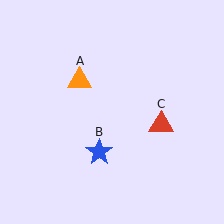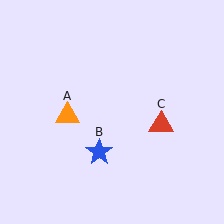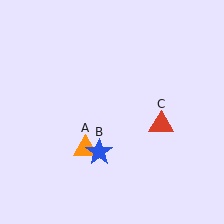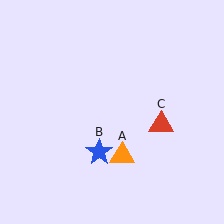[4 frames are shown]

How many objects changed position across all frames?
1 object changed position: orange triangle (object A).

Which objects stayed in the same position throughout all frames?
Blue star (object B) and red triangle (object C) remained stationary.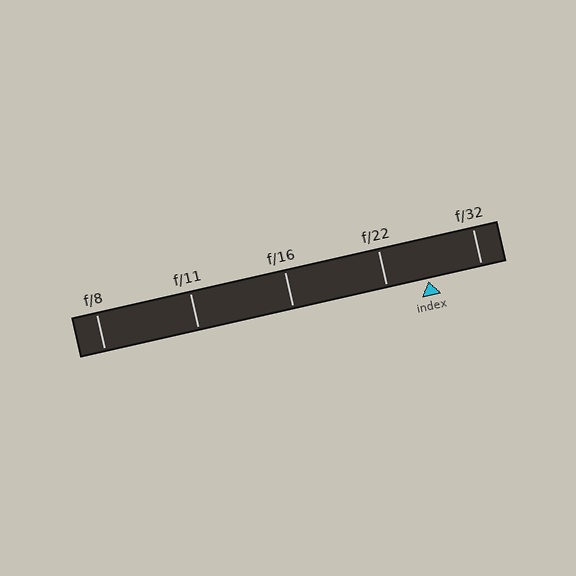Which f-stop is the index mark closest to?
The index mark is closest to f/22.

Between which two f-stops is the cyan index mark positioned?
The index mark is between f/22 and f/32.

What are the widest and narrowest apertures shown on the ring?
The widest aperture shown is f/8 and the narrowest is f/32.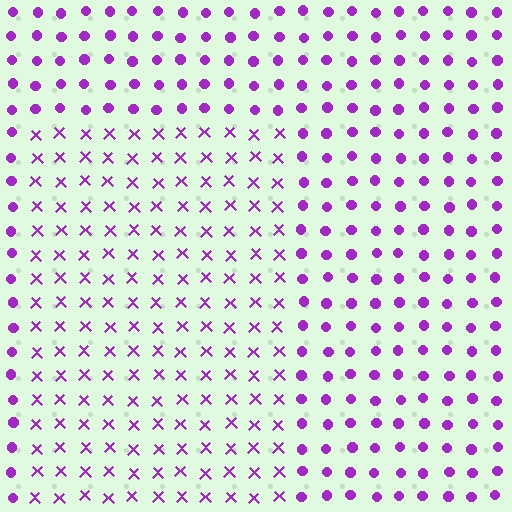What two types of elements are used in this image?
The image uses X marks inside the rectangle region and circles outside it.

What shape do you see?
I see a rectangle.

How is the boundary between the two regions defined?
The boundary is defined by a change in element shape: X marks inside vs. circles outside. All elements share the same color and spacing.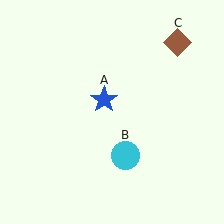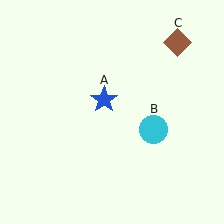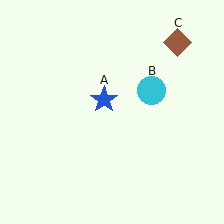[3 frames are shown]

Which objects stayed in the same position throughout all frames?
Blue star (object A) and brown diamond (object C) remained stationary.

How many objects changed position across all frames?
1 object changed position: cyan circle (object B).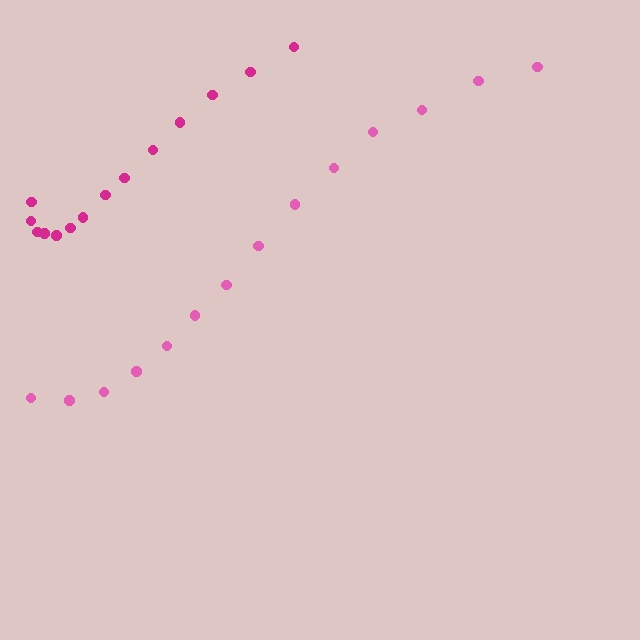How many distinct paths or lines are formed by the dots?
There are 2 distinct paths.